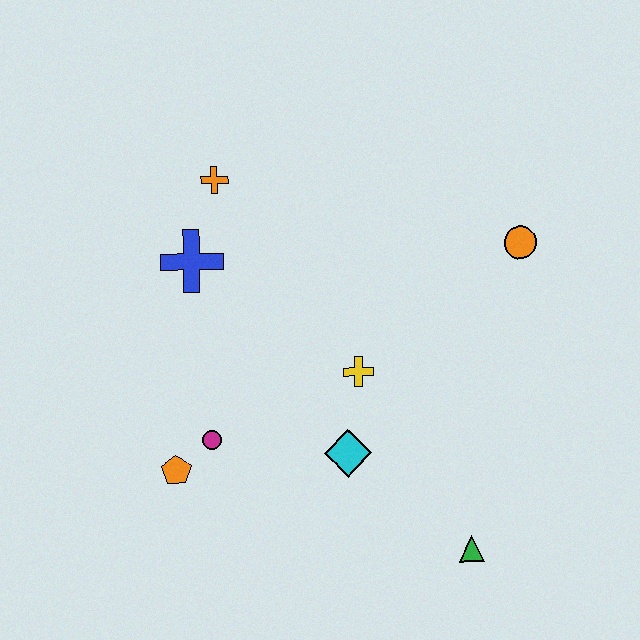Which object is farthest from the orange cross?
The green triangle is farthest from the orange cross.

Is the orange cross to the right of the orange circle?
No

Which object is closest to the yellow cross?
The cyan diamond is closest to the yellow cross.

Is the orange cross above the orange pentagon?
Yes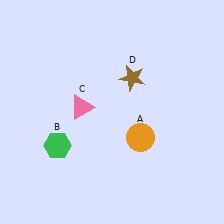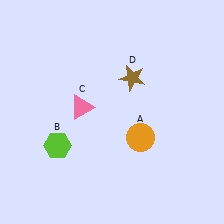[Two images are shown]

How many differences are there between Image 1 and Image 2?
There is 1 difference between the two images.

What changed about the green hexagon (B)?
In Image 1, B is green. In Image 2, it changed to lime.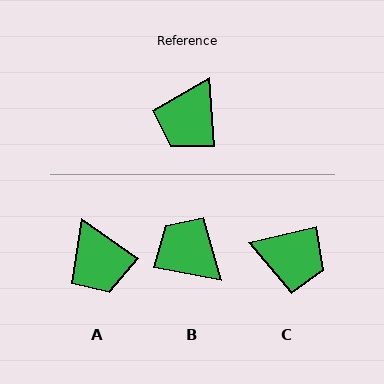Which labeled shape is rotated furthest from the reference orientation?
B, about 105 degrees away.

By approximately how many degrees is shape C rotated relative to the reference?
Approximately 100 degrees counter-clockwise.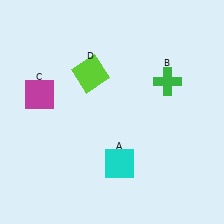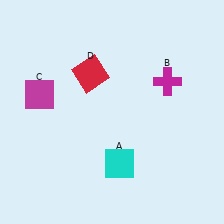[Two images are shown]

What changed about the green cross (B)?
In Image 1, B is green. In Image 2, it changed to magenta.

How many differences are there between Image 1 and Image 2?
There are 2 differences between the two images.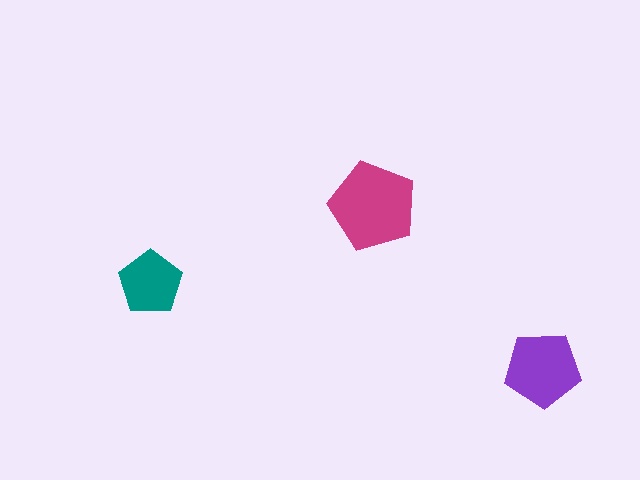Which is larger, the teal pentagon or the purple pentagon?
The purple one.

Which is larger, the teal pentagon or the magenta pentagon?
The magenta one.